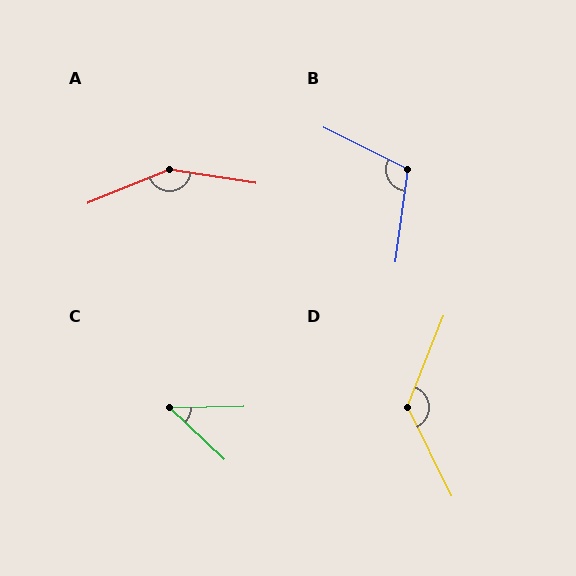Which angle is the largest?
A, at approximately 149 degrees.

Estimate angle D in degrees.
Approximately 132 degrees.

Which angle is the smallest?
C, at approximately 44 degrees.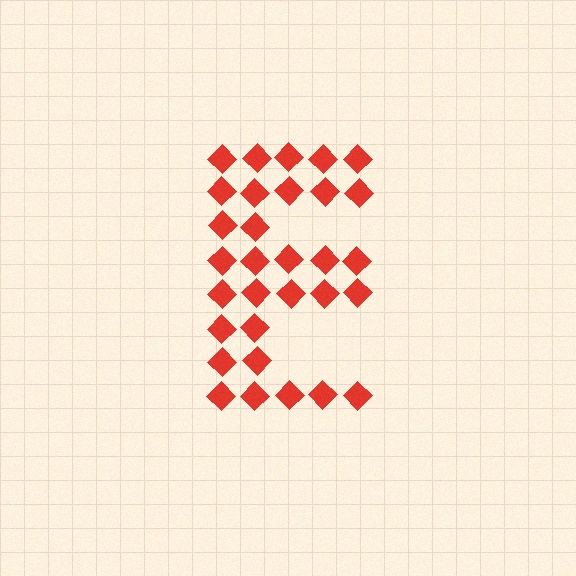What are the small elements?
The small elements are diamonds.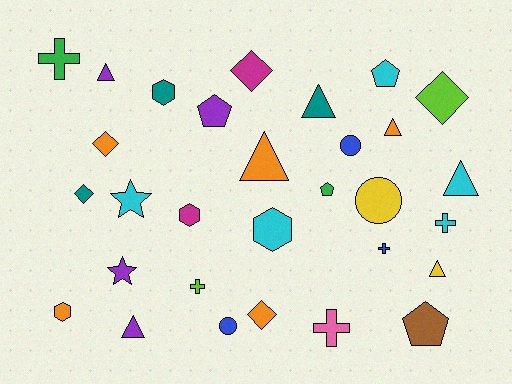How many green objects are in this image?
There are 2 green objects.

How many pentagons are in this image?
There are 4 pentagons.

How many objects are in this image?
There are 30 objects.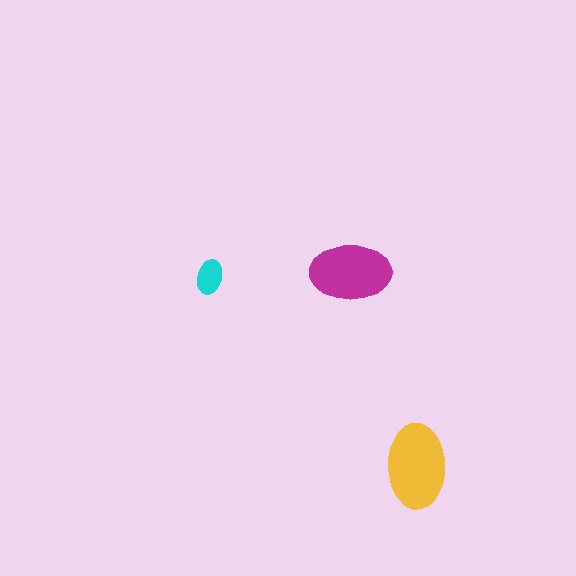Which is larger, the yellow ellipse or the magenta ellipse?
The yellow one.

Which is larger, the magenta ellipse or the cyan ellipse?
The magenta one.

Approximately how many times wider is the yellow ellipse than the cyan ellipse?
About 2.5 times wider.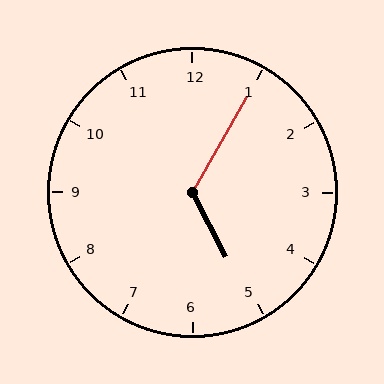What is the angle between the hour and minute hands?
Approximately 122 degrees.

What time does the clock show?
5:05.